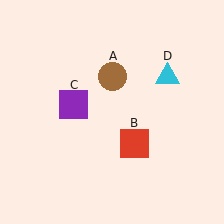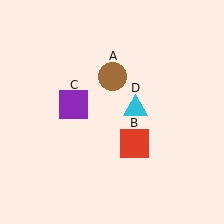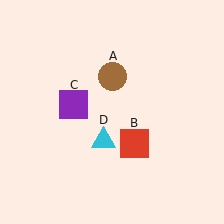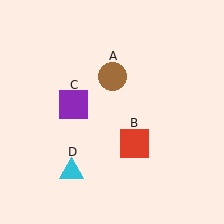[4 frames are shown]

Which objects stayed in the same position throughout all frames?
Brown circle (object A) and red square (object B) and purple square (object C) remained stationary.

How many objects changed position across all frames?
1 object changed position: cyan triangle (object D).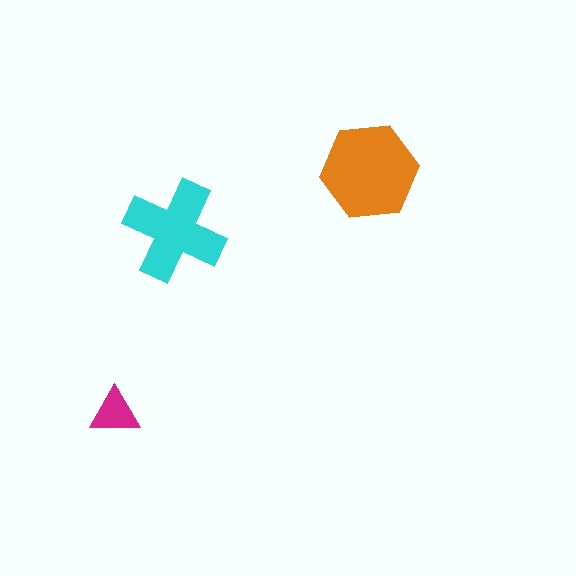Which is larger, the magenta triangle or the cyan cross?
The cyan cross.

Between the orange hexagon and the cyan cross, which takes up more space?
The orange hexagon.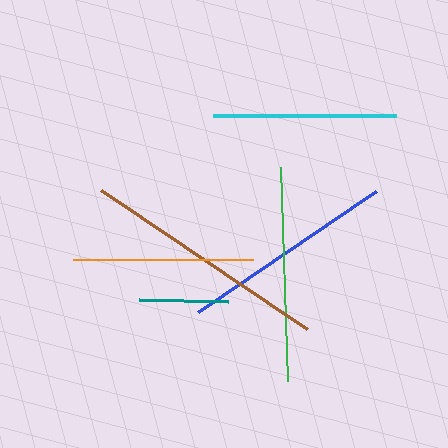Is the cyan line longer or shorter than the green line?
The green line is longer than the cyan line.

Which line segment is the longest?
The brown line is the longest at approximately 249 pixels.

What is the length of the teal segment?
The teal segment is approximately 89 pixels long.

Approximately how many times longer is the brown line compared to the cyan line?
The brown line is approximately 1.4 times the length of the cyan line.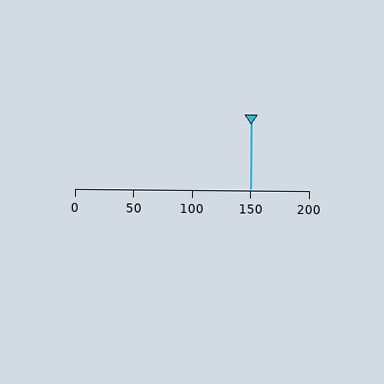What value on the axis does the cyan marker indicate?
The marker indicates approximately 150.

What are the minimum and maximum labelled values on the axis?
The axis runs from 0 to 200.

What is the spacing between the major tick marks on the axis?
The major ticks are spaced 50 apart.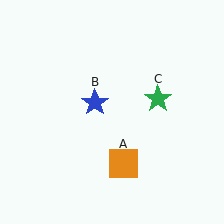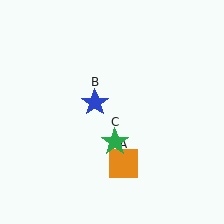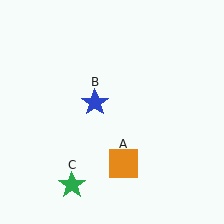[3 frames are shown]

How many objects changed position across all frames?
1 object changed position: green star (object C).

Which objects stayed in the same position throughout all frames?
Orange square (object A) and blue star (object B) remained stationary.